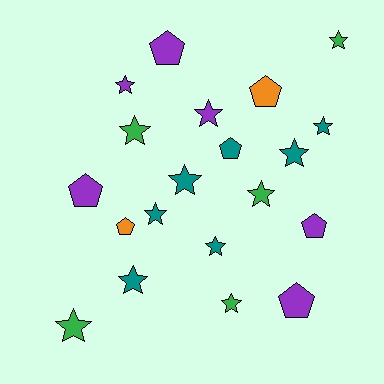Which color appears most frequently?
Teal, with 7 objects.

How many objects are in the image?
There are 20 objects.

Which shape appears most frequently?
Star, with 13 objects.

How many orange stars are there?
There are no orange stars.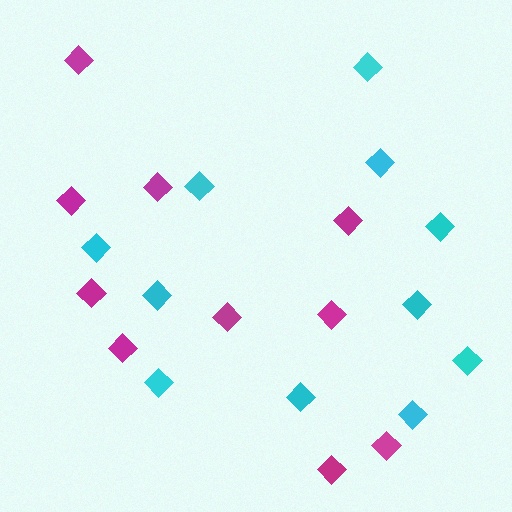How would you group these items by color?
There are 2 groups: one group of magenta diamonds (10) and one group of cyan diamonds (11).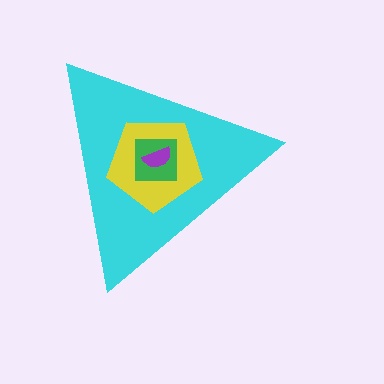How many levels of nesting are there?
4.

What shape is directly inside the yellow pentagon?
The green square.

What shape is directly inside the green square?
The purple semicircle.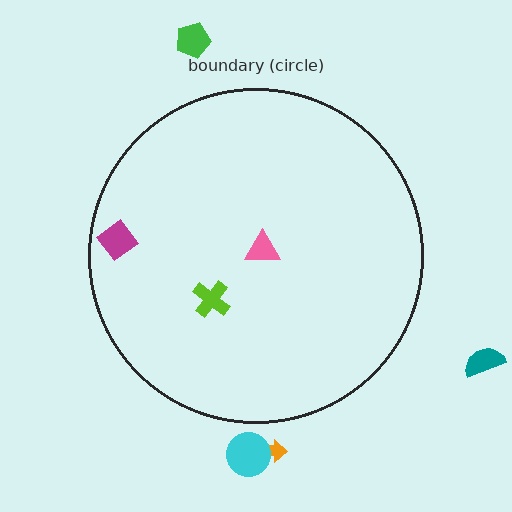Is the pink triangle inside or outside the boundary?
Inside.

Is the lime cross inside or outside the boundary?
Inside.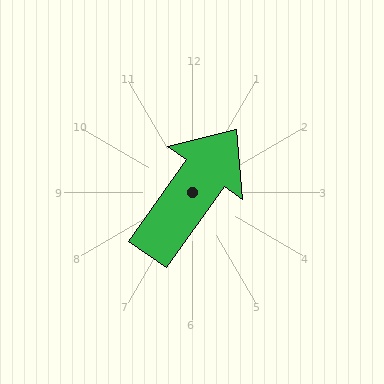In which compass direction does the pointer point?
Northeast.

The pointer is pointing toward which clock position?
Roughly 1 o'clock.